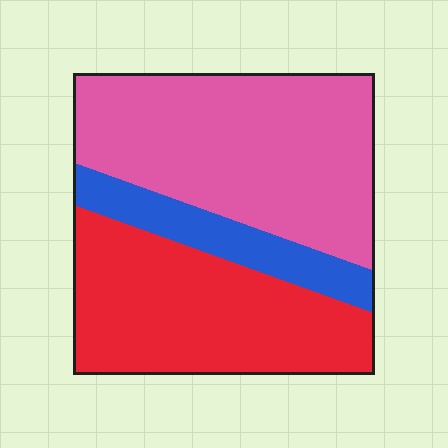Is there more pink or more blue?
Pink.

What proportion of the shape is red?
Red takes up between a third and a half of the shape.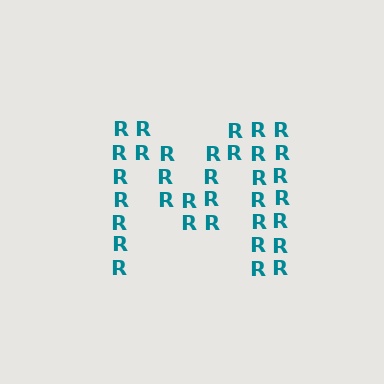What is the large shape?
The large shape is the letter M.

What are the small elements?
The small elements are letter R's.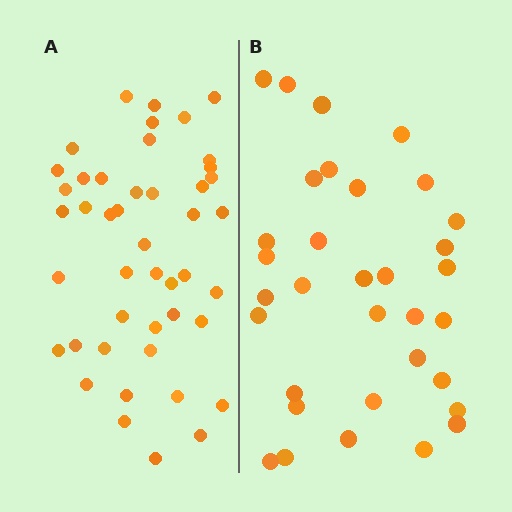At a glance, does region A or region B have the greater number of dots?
Region A (the left region) has more dots.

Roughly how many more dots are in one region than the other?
Region A has roughly 12 or so more dots than region B.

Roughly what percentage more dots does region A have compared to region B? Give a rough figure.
About 35% more.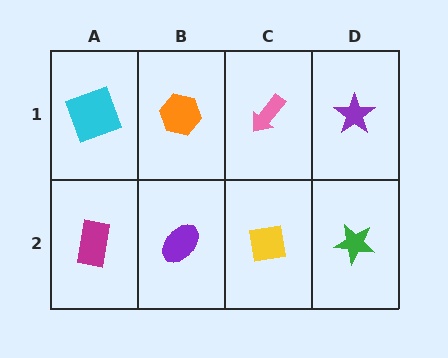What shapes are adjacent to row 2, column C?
A pink arrow (row 1, column C), a purple ellipse (row 2, column B), a green star (row 2, column D).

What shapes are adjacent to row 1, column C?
A yellow square (row 2, column C), an orange hexagon (row 1, column B), a purple star (row 1, column D).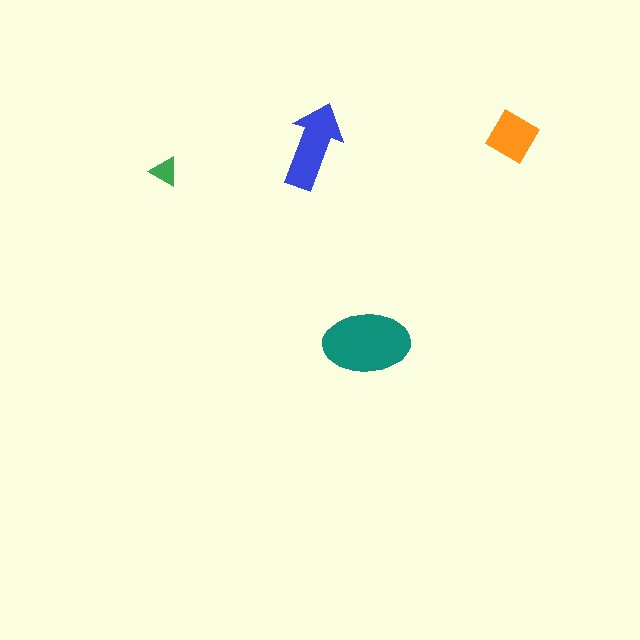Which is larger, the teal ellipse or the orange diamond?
The teal ellipse.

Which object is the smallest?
The green triangle.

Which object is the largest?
The teal ellipse.